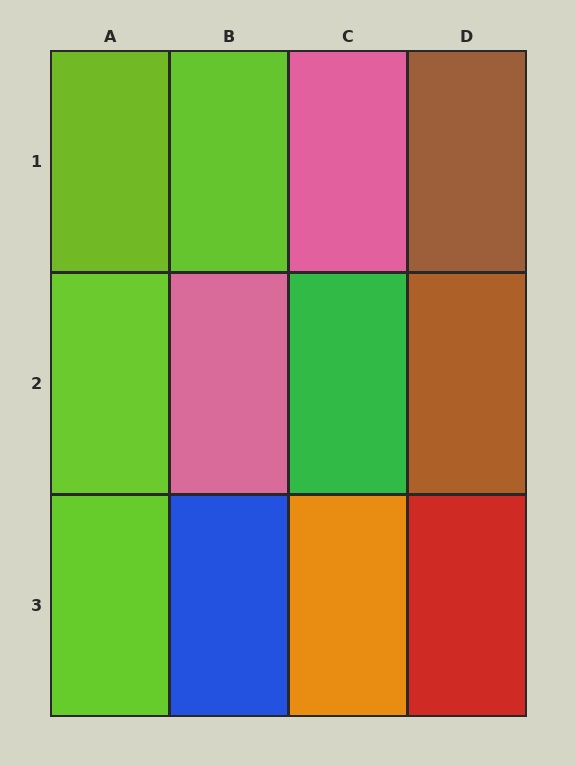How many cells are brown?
2 cells are brown.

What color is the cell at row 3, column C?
Orange.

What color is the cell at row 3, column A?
Lime.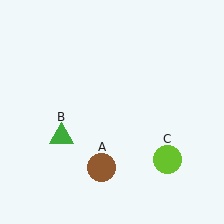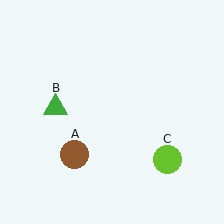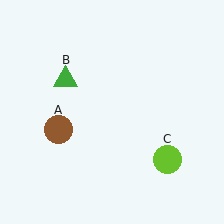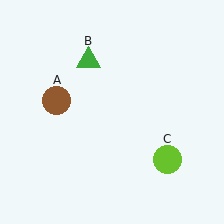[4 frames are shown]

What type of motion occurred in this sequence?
The brown circle (object A), green triangle (object B) rotated clockwise around the center of the scene.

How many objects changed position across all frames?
2 objects changed position: brown circle (object A), green triangle (object B).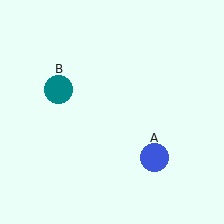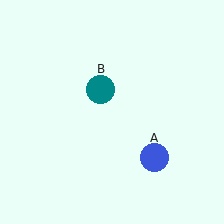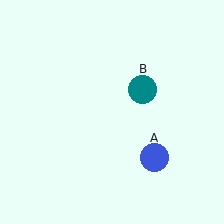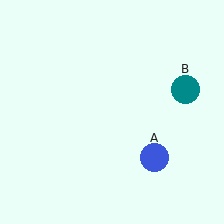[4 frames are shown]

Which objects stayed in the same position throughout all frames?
Blue circle (object A) remained stationary.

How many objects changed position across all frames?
1 object changed position: teal circle (object B).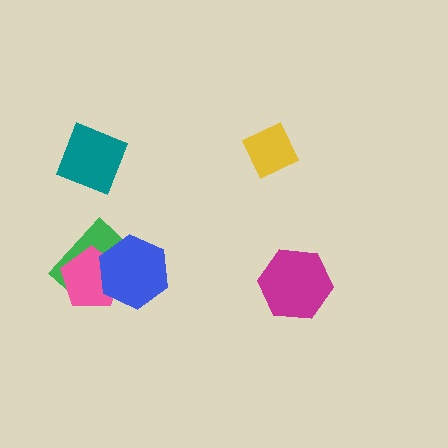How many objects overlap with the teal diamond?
0 objects overlap with the teal diamond.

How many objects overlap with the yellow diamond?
0 objects overlap with the yellow diamond.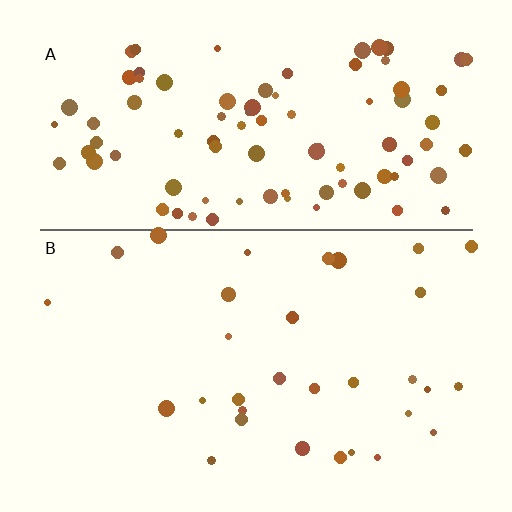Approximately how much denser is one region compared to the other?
Approximately 3.0× — region A over region B.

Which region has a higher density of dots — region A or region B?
A (the top).